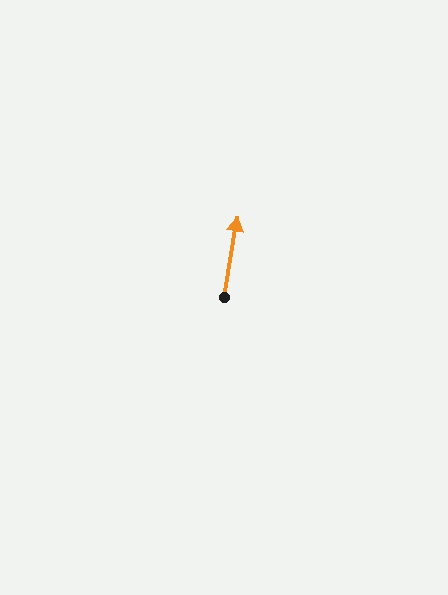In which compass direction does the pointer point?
North.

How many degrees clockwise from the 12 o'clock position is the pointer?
Approximately 9 degrees.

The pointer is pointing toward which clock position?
Roughly 12 o'clock.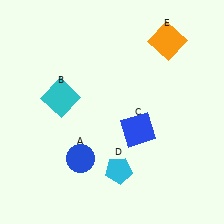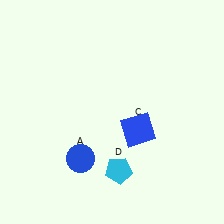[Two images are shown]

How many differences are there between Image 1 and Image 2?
There are 2 differences between the two images.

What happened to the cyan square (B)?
The cyan square (B) was removed in Image 2. It was in the top-left area of Image 1.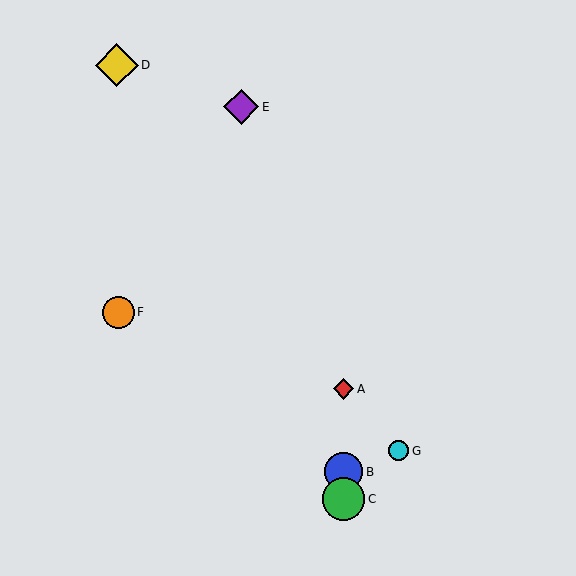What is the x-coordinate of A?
Object A is at x≈344.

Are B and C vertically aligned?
Yes, both are at x≈344.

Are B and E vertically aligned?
No, B is at x≈344 and E is at x≈241.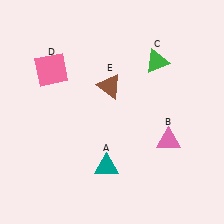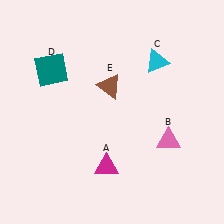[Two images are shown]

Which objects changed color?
A changed from teal to magenta. C changed from green to cyan. D changed from pink to teal.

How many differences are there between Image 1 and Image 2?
There are 3 differences between the two images.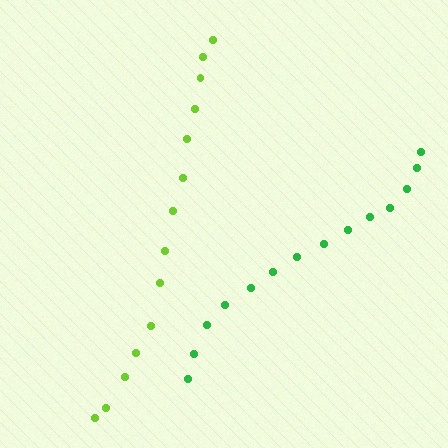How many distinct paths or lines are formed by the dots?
There are 2 distinct paths.